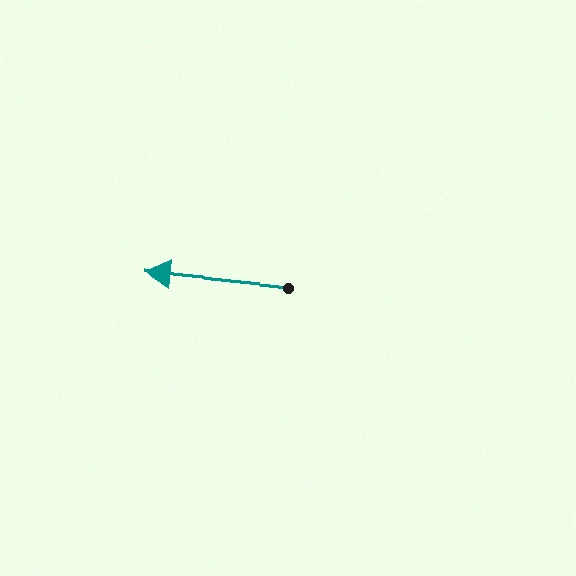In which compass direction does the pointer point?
West.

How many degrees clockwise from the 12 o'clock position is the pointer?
Approximately 276 degrees.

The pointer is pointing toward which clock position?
Roughly 9 o'clock.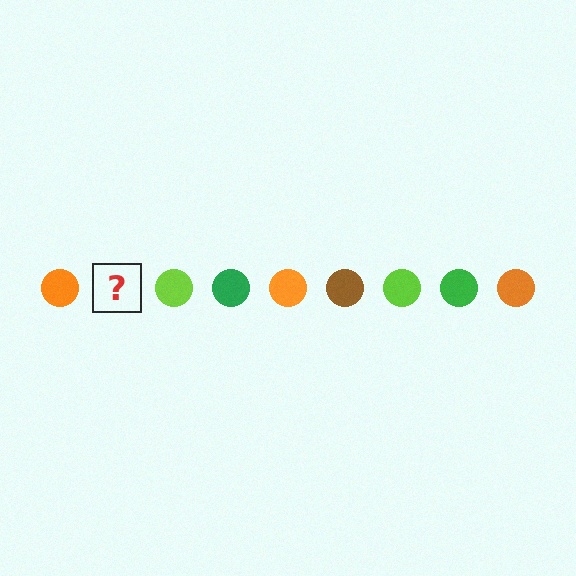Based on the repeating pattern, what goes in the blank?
The blank should be a brown circle.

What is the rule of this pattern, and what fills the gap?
The rule is that the pattern cycles through orange, brown, lime, green circles. The gap should be filled with a brown circle.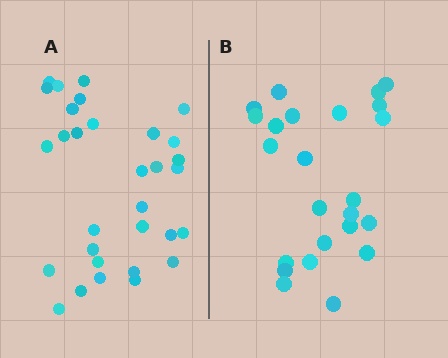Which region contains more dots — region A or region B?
Region A (the left region) has more dots.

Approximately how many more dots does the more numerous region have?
Region A has roughly 8 or so more dots than region B.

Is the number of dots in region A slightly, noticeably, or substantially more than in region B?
Region A has noticeably more, but not dramatically so. The ratio is roughly 1.3 to 1.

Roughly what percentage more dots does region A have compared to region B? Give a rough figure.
About 30% more.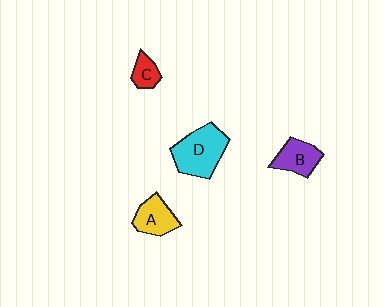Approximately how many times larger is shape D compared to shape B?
Approximately 1.7 times.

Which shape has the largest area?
Shape D (cyan).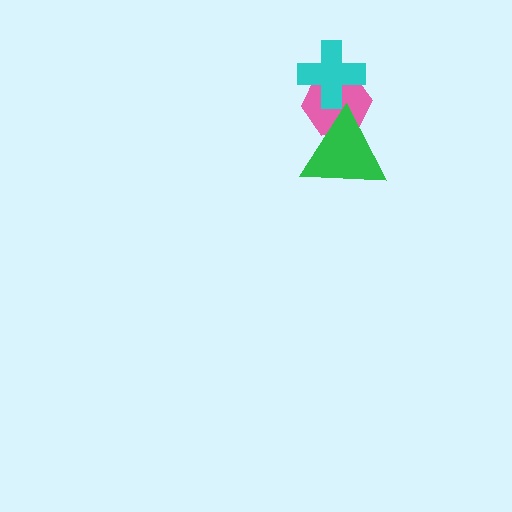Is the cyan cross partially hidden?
No, no other shape covers it.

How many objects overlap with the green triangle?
1 object overlaps with the green triangle.